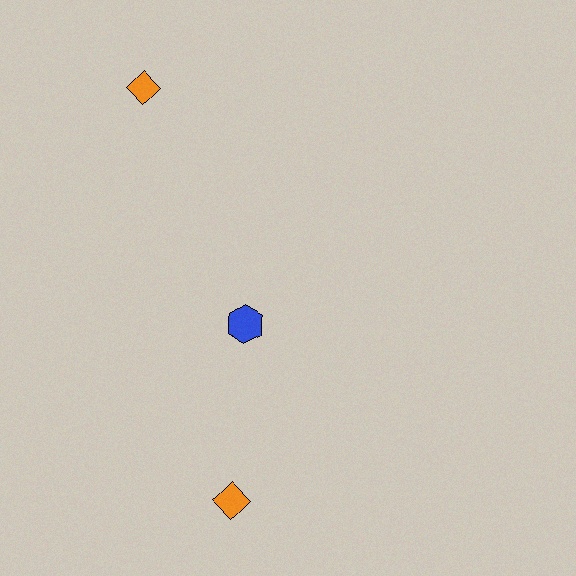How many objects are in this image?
There are 3 objects.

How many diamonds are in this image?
There are 2 diamonds.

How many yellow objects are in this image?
There are no yellow objects.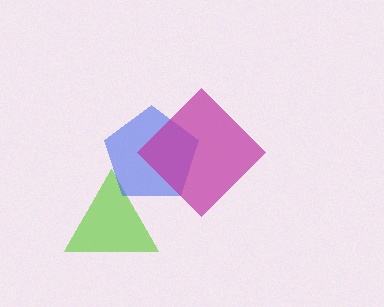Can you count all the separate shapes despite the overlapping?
Yes, there are 3 separate shapes.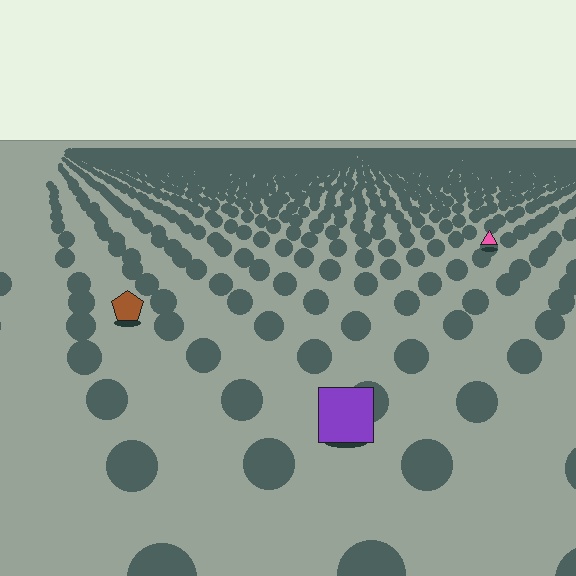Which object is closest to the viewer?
The purple square is closest. The texture marks near it are larger and more spread out.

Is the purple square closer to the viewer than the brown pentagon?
Yes. The purple square is closer — you can tell from the texture gradient: the ground texture is coarser near it.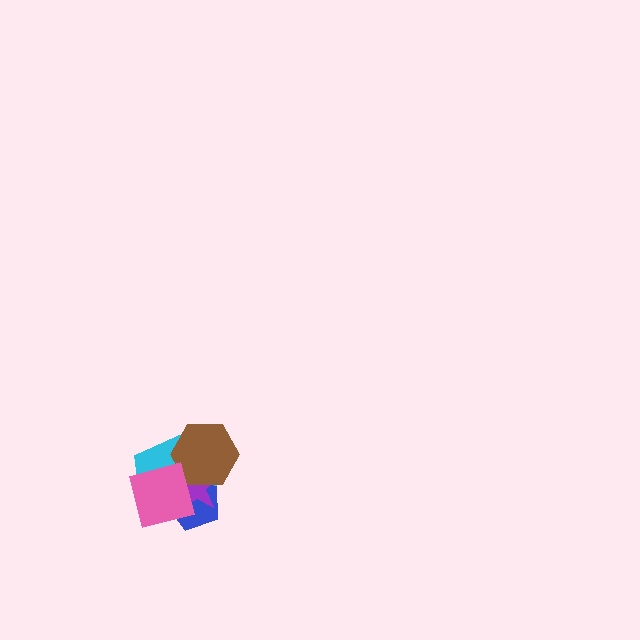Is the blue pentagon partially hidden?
Yes, it is partially covered by another shape.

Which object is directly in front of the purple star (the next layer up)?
The brown hexagon is directly in front of the purple star.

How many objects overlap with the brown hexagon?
3 objects overlap with the brown hexagon.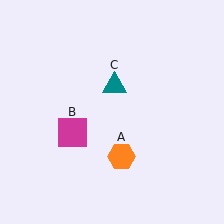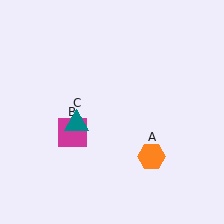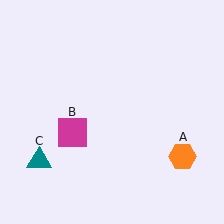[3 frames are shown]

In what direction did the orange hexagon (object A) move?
The orange hexagon (object A) moved right.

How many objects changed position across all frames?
2 objects changed position: orange hexagon (object A), teal triangle (object C).